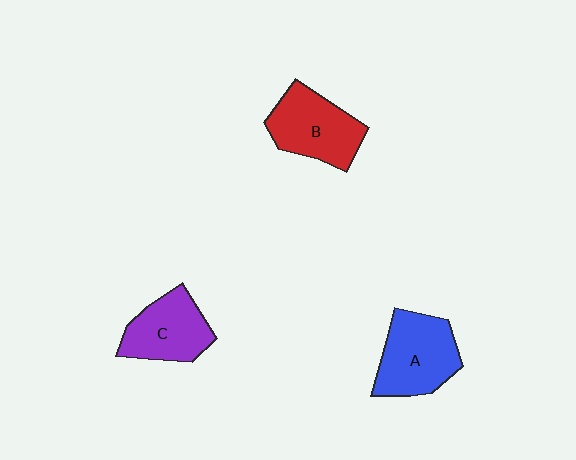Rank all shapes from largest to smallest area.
From largest to smallest: A (blue), B (red), C (purple).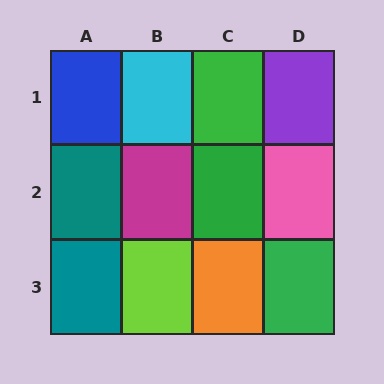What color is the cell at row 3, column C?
Orange.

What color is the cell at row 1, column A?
Blue.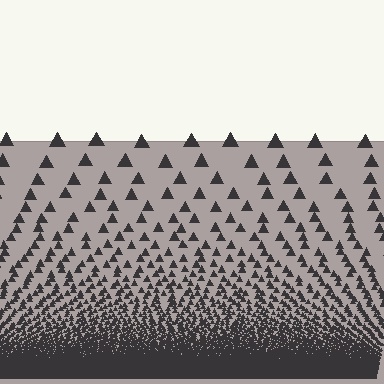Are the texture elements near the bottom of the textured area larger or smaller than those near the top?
Smaller. The gradient is inverted — elements near the bottom are smaller and denser.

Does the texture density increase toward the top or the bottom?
Density increases toward the bottom.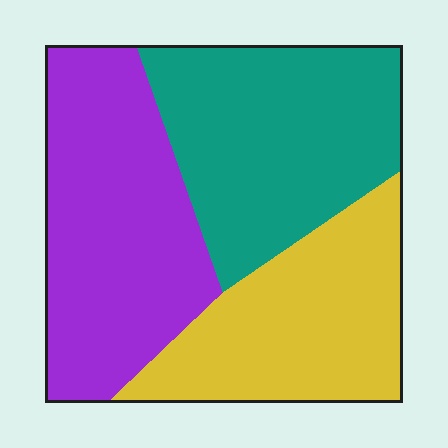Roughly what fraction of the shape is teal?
Teal takes up about one third (1/3) of the shape.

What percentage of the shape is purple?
Purple takes up about three eighths (3/8) of the shape.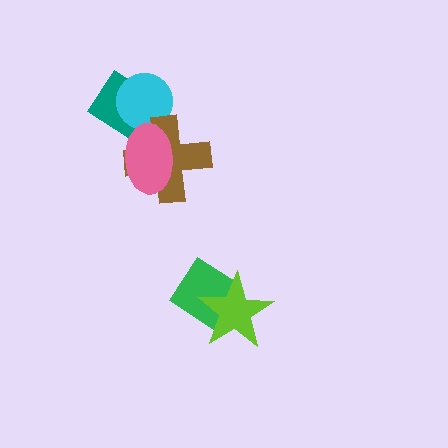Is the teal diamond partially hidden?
Yes, it is partially covered by another shape.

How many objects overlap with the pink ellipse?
2 objects overlap with the pink ellipse.